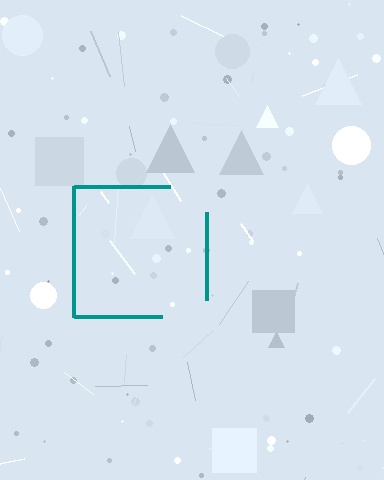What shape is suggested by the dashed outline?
The dashed outline suggests a square.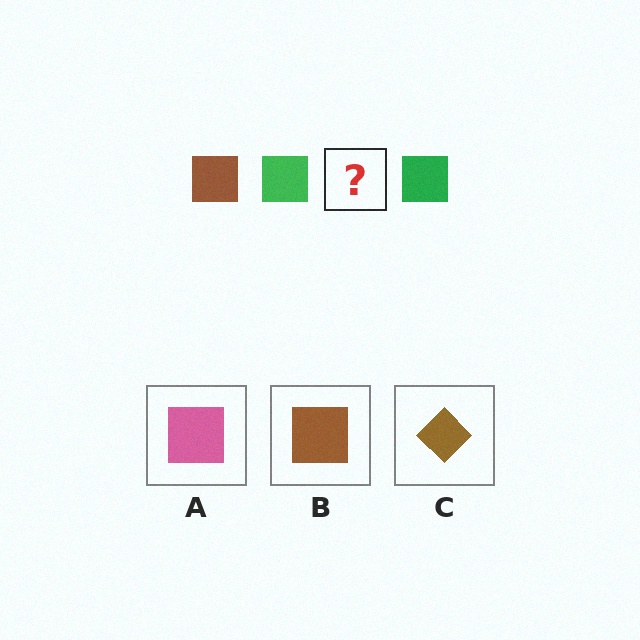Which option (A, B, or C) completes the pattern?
B.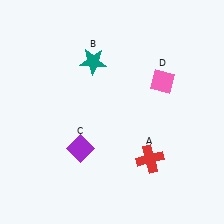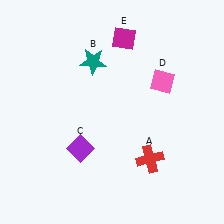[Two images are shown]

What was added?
A magenta diamond (E) was added in Image 2.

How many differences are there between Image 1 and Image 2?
There is 1 difference between the two images.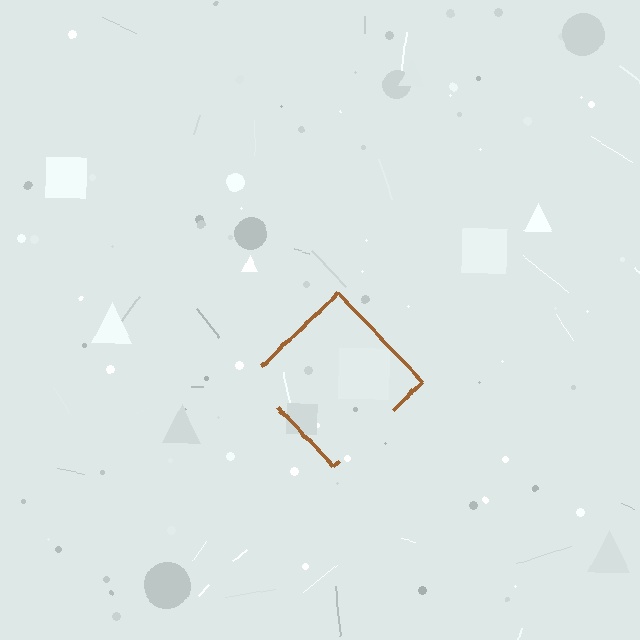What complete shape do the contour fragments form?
The contour fragments form a diamond.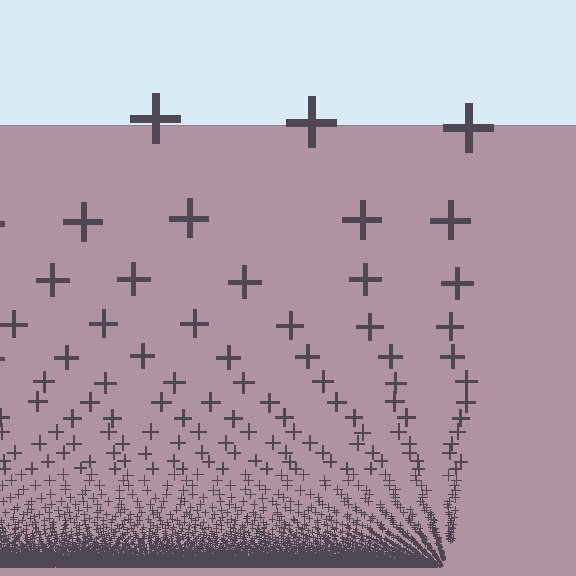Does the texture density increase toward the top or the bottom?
Density increases toward the bottom.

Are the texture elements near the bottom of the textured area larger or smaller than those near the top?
Smaller. The gradient is inverted — elements near the bottom are smaller and denser.